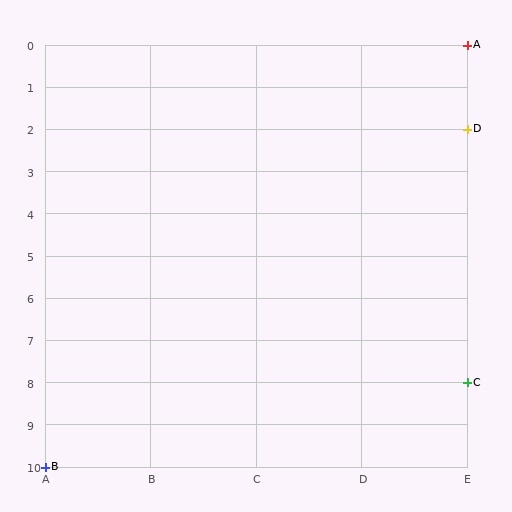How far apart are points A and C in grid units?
Points A and C are 8 rows apart.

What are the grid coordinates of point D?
Point D is at grid coordinates (E, 2).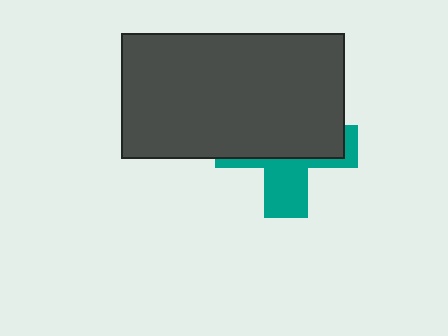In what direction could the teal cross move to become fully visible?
The teal cross could move down. That would shift it out from behind the dark gray rectangle entirely.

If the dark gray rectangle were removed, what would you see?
You would see the complete teal cross.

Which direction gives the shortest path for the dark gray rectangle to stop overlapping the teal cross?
Moving up gives the shortest separation.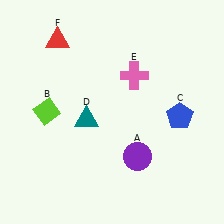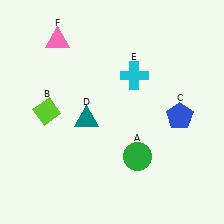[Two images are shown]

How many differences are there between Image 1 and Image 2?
There are 3 differences between the two images.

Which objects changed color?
A changed from purple to green. E changed from pink to cyan. F changed from red to pink.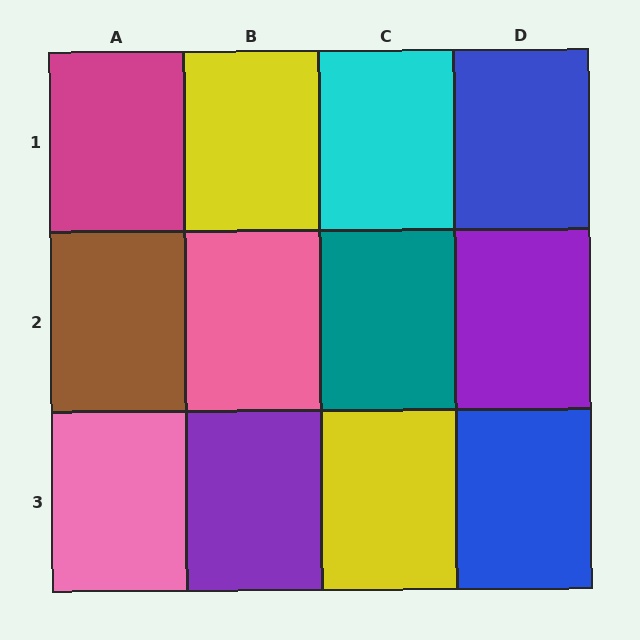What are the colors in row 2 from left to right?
Brown, pink, teal, purple.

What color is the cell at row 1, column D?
Blue.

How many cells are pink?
2 cells are pink.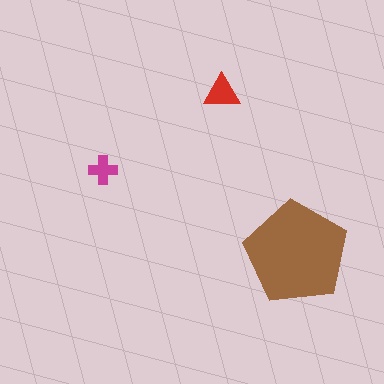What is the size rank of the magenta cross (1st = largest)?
3rd.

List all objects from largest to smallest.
The brown pentagon, the red triangle, the magenta cross.